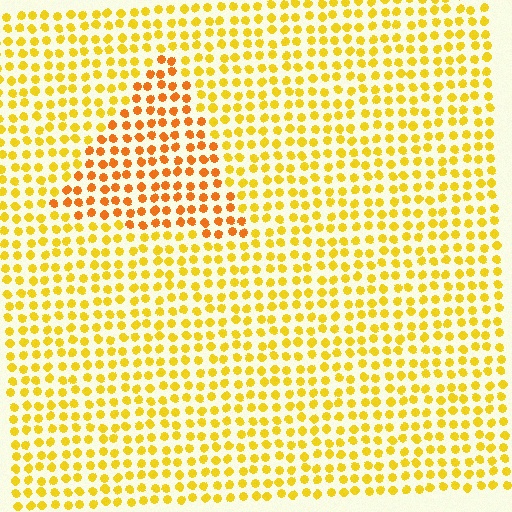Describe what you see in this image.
The image is filled with small yellow elements in a uniform arrangement. A triangle-shaped region is visible where the elements are tinted to a slightly different hue, forming a subtle color boundary.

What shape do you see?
I see a triangle.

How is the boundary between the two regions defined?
The boundary is defined purely by a slight shift in hue (about 27 degrees). Spacing, size, and orientation are identical on both sides.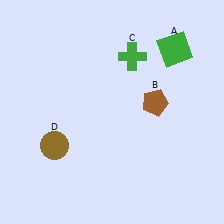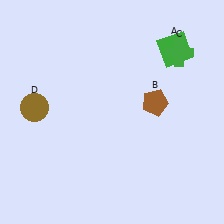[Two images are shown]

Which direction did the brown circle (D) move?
The brown circle (D) moved up.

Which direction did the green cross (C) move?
The green cross (C) moved right.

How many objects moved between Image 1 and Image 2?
2 objects moved between the two images.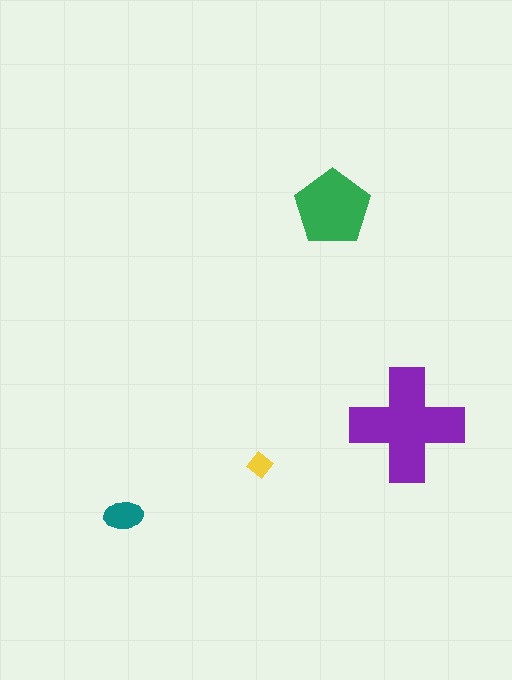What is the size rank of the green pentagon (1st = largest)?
2nd.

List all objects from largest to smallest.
The purple cross, the green pentagon, the teal ellipse, the yellow diamond.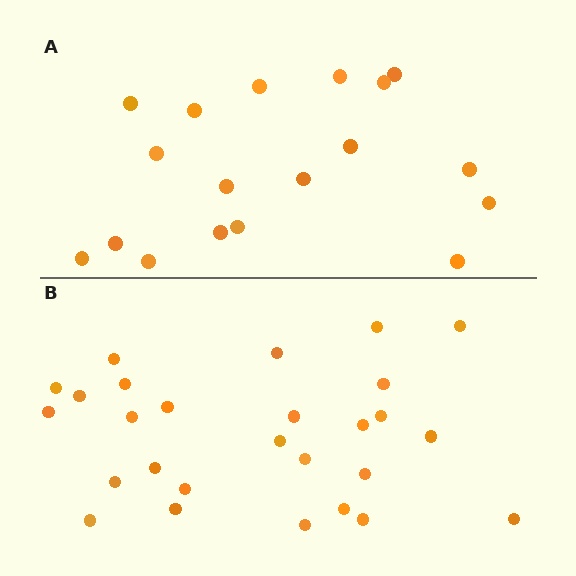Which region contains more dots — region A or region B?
Region B (the bottom region) has more dots.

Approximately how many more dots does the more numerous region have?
Region B has roughly 8 or so more dots than region A.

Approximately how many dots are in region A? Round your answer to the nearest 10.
About 20 dots. (The exact count is 18, which rounds to 20.)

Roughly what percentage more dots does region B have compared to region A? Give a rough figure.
About 50% more.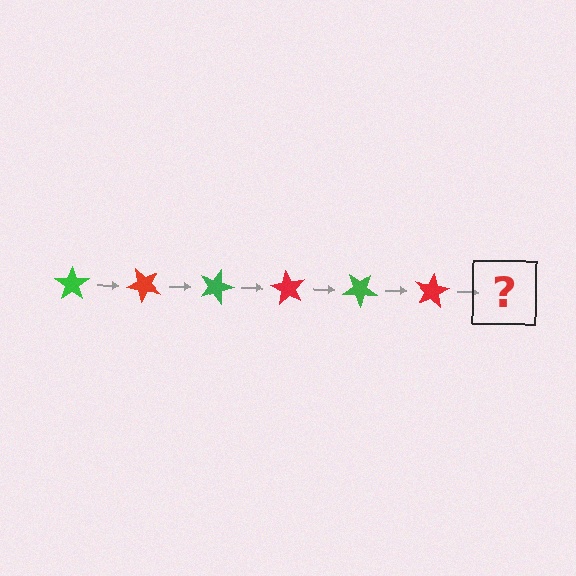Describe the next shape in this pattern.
It should be a green star, rotated 270 degrees from the start.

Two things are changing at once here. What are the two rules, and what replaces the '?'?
The two rules are that it rotates 45 degrees each step and the color cycles through green and red. The '?' should be a green star, rotated 270 degrees from the start.